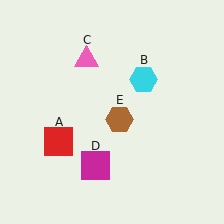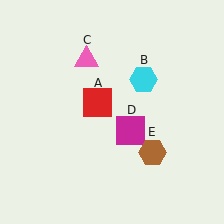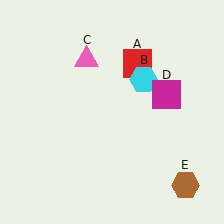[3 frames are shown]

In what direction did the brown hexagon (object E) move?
The brown hexagon (object E) moved down and to the right.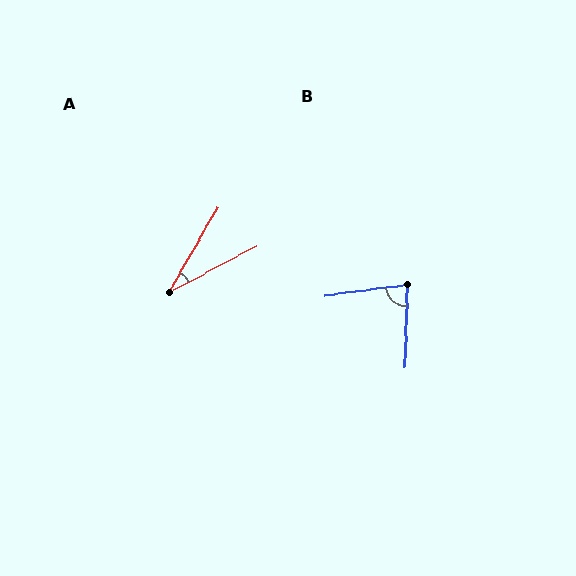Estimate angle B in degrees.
Approximately 80 degrees.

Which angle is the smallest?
A, at approximately 32 degrees.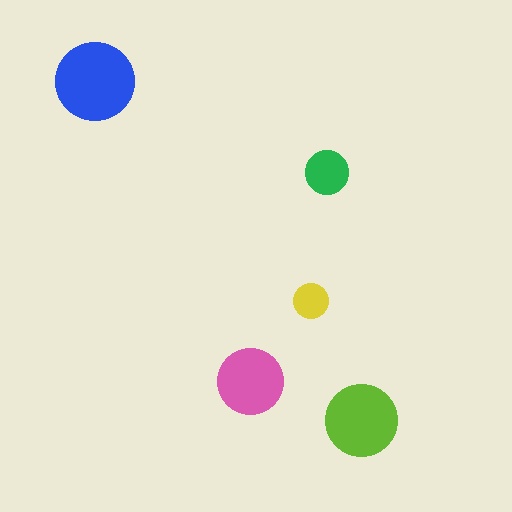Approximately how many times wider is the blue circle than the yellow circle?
About 2 times wider.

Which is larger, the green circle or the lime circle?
The lime one.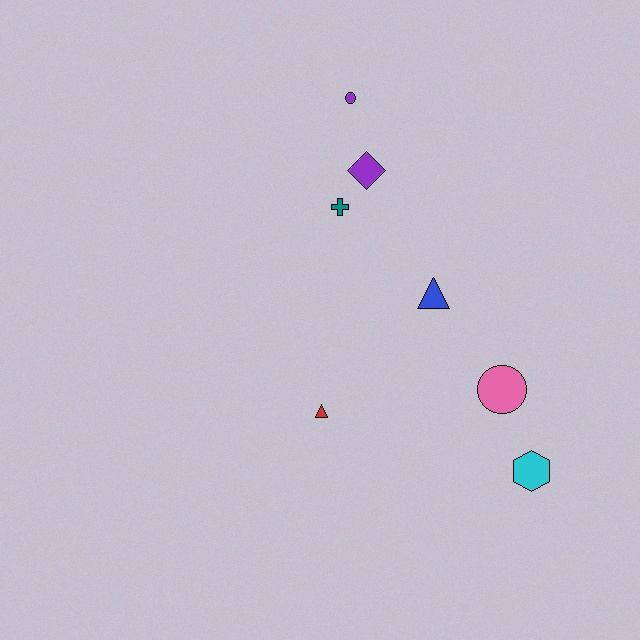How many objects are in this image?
There are 7 objects.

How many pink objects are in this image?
There is 1 pink object.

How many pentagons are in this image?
There are no pentagons.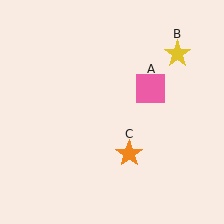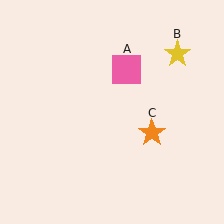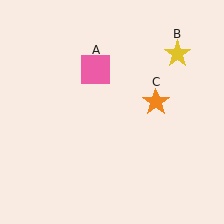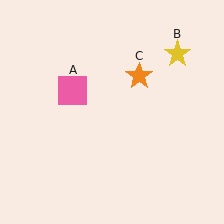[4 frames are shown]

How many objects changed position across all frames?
2 objects changed position: pink square (object A), orange star (object C).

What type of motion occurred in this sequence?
The pink square (object A), orange star (object C) rotated counterclockwise around the center of the scene.